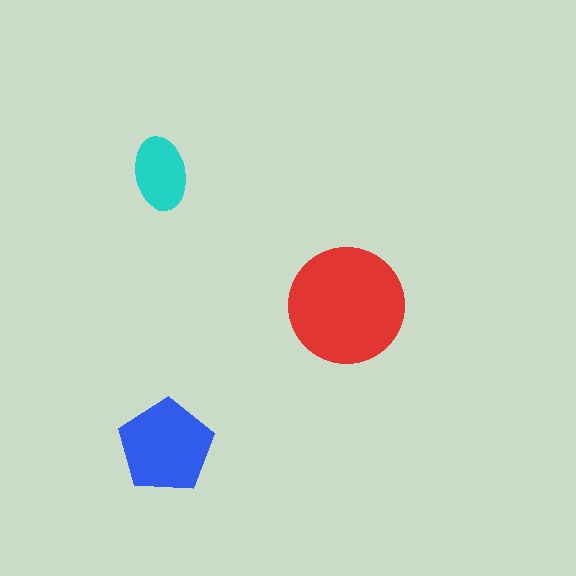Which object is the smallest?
The cyan ellipse.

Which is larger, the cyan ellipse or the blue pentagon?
The blue pentagon.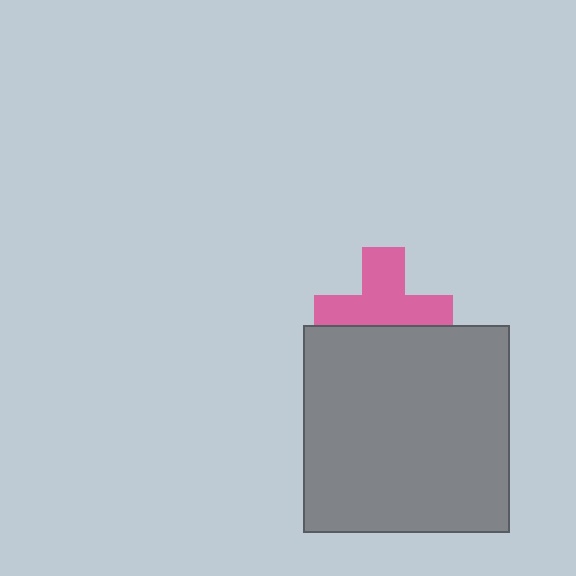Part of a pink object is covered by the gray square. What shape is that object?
It is a cross.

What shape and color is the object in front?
The object in front is a gray square.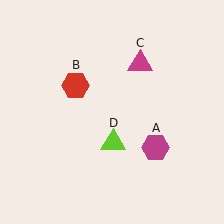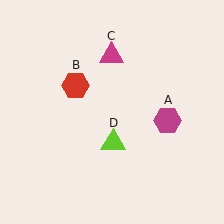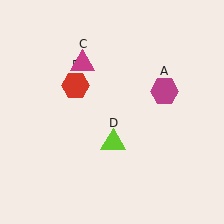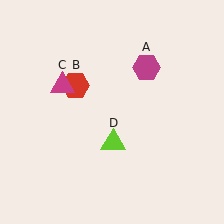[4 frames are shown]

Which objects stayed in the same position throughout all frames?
Red hexagon (object B) and lime triangle (object D) remained stationary.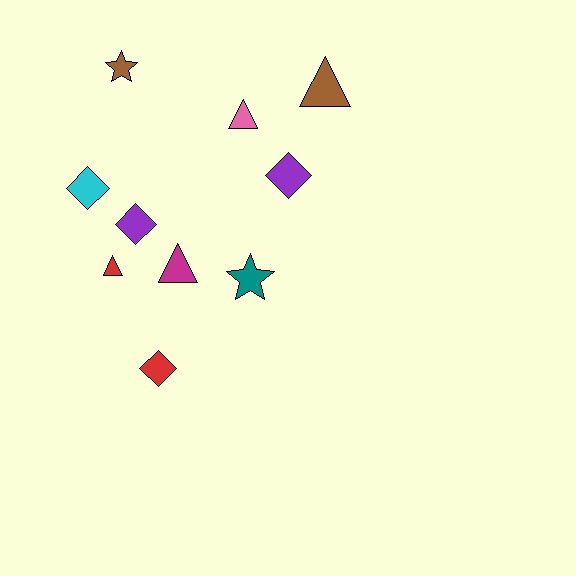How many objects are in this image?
There are 10 objects.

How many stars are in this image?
There are 2 stars.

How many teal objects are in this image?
There is 1 teal object.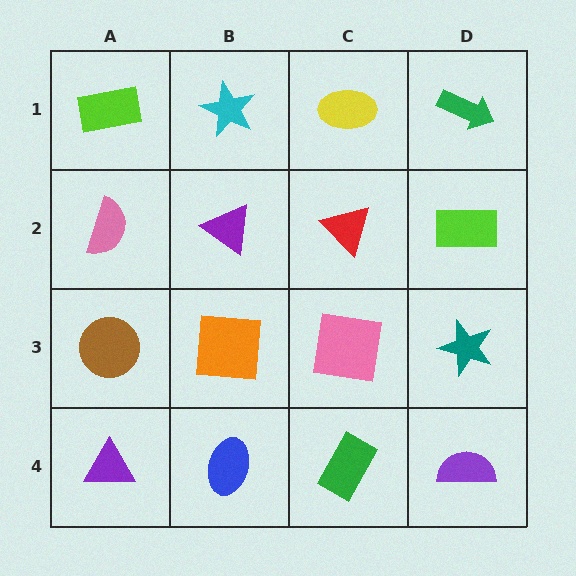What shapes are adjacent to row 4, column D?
A teal star (row 3, column D), a green rectangle (row 4, column C).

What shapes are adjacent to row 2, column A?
A lime rectangle (row 1, column A), a brown circle (row 3, column A), a purple triangle (row 2, column B).